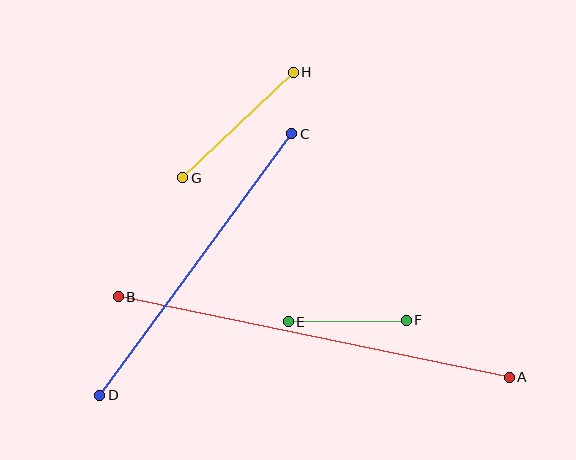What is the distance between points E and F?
The distance is approximately 118 pixels.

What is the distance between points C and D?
The distance is approximately 324 pixels.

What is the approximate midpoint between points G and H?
The midpoint is at approximately (238, 125) pixels.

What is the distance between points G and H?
The distance is approximately 153 pixels.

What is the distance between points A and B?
The distance is approximately 399 pixels.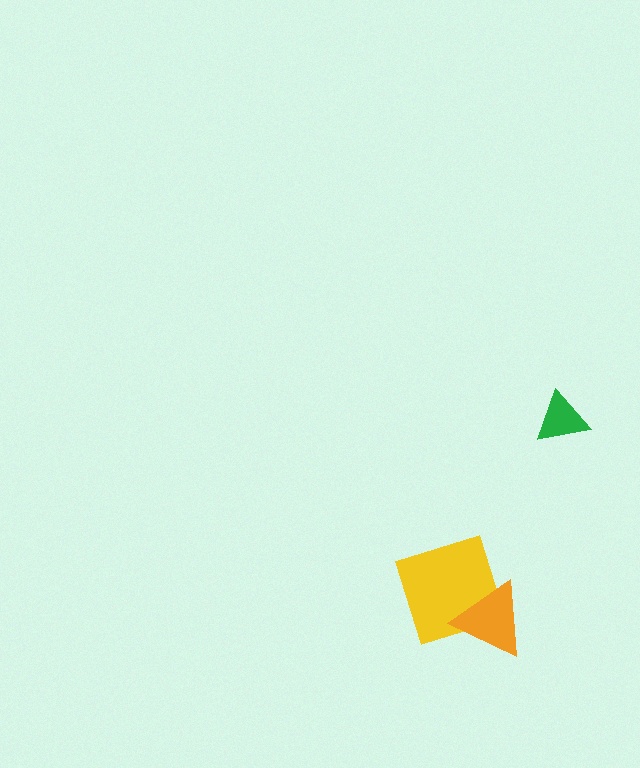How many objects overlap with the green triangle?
0 objects overlap with the green triangle.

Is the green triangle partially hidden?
No, no other shape covers it.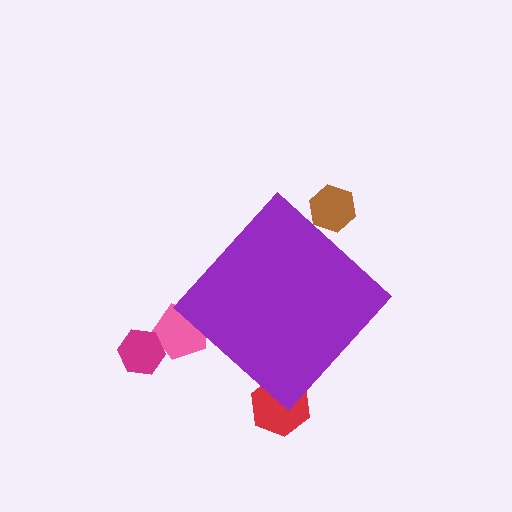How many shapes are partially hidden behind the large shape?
3 shapes are partially hidden.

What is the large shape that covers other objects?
A purple diamond.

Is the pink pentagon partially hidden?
Yes, the pink pentagon is partially hidden behind the purple diamond.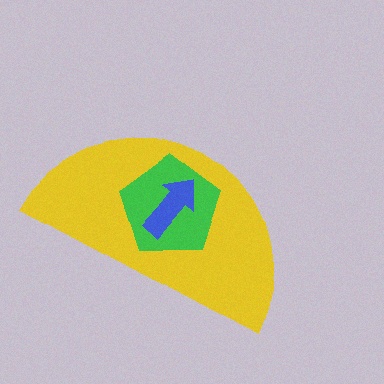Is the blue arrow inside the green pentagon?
Yes.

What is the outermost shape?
The yellow semicircle.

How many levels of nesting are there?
3.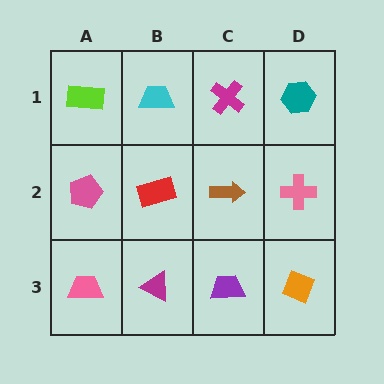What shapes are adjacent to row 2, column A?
A lime rectangle (row 1, column A), a pink trapezoid (row 3, column A), a red rectangle (row 2, column B).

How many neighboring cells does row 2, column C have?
4.